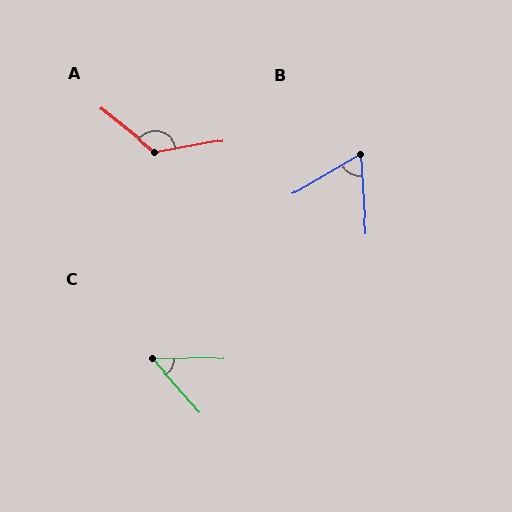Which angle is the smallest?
C, at approximately 50 degrees.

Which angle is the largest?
A, at approximately 131 degrees.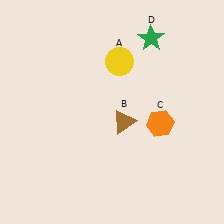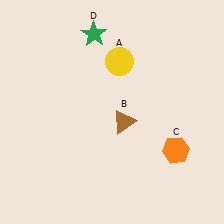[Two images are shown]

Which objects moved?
The objects that moved are: the orange hexagon (C), the green star (D).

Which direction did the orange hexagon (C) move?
The orange hexagon (C) moved down.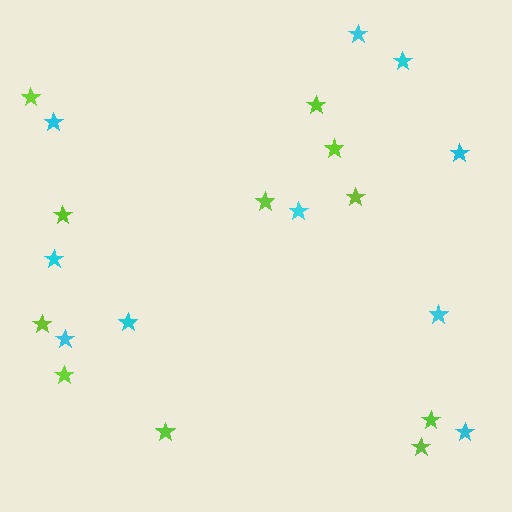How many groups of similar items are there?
There are 2 groups: one group of cyan stars (10) and one group of lime stars (11).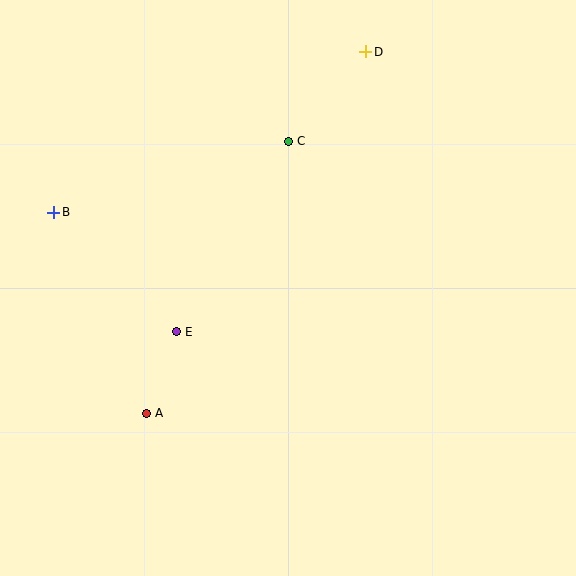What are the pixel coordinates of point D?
Point D is at (365, 52).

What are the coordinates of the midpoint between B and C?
The midpoint between B and C is at (171, 177).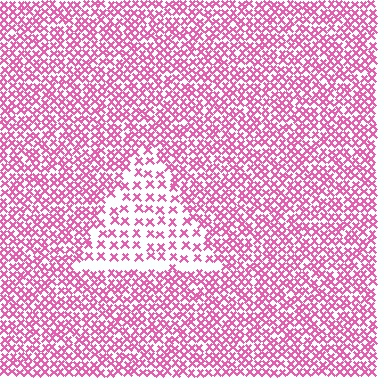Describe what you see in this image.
The image contains small pink elements arranged at two different densities. A triangle-shaped region is visible where the elements are less densely packed than the surrounding area.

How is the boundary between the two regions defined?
The boundary is defined by a change in element density (approximately 2.1x ratio). All elements are the same color, size, and shape.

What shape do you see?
I see a triangle.